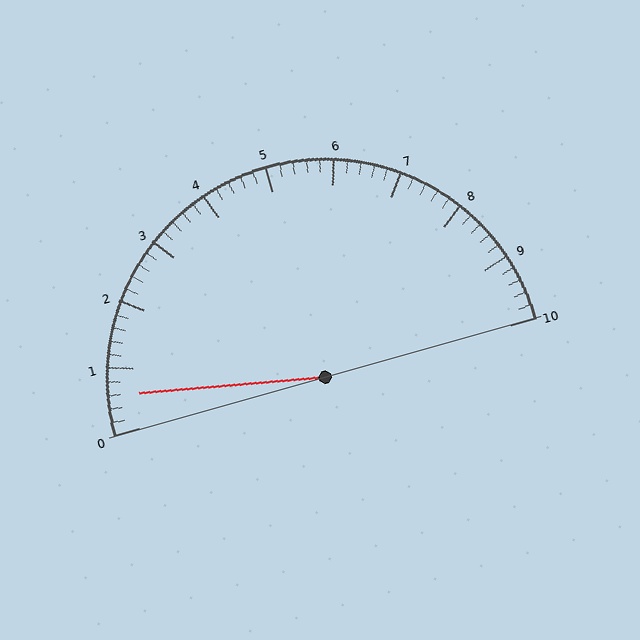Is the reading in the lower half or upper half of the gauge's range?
The reading is in the lower half of the range (0 to 10).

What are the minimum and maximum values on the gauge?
The gauge ranges from 0 to 10.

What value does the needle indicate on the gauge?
The needle indicates approximately 0.6.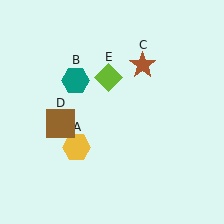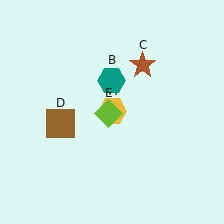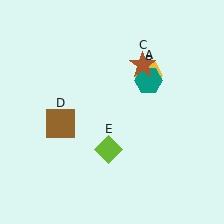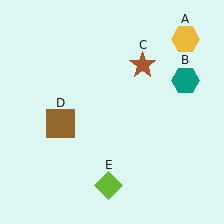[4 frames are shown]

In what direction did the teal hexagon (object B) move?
The teal hexagon (object B) moved right.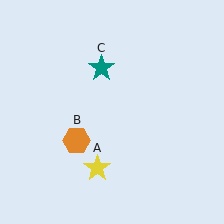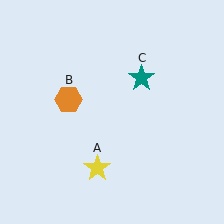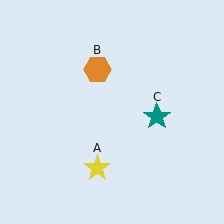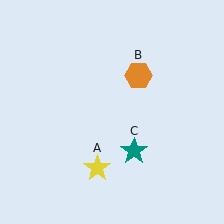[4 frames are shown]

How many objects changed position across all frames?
2 objects changed position: orange hexagon (object B), teal star (object C).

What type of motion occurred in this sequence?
The orange hexagon (object B), teal star (object C) rotated clockwise around the center of the scene.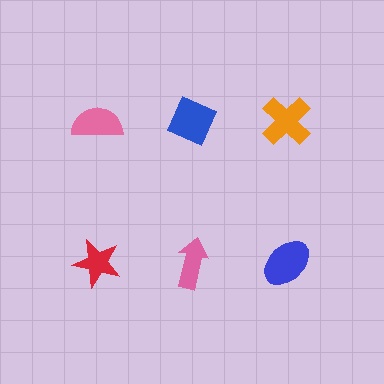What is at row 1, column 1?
A pink semicircle.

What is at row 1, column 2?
A blue diamond.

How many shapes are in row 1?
3 shapes.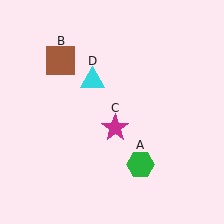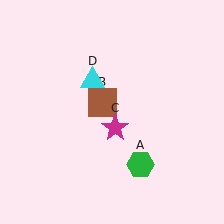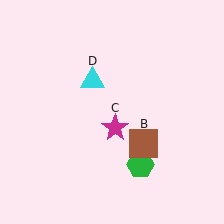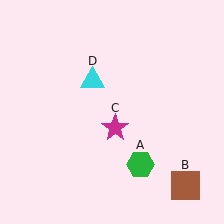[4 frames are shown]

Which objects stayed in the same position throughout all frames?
Green hexagon (object A) and magenta star (object C) and cyan triangle (object D) remained stationary.